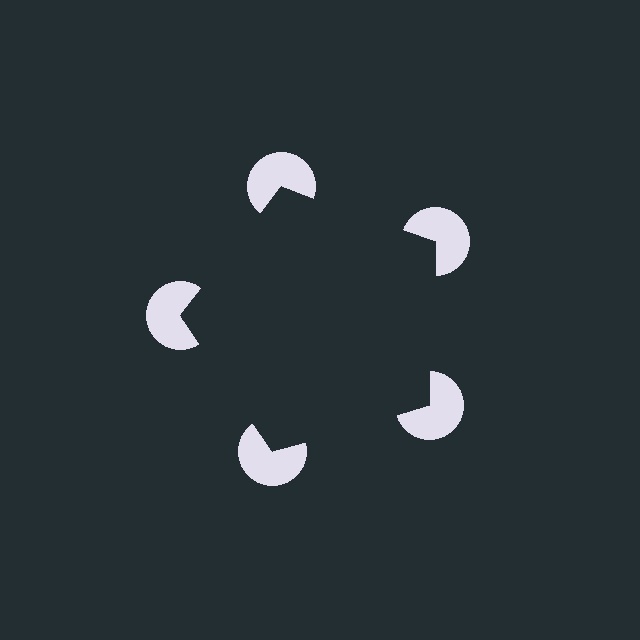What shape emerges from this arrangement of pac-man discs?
An illusory pentagon — its edges are inferred from the aligned wedge cuts in the pac-man discs, not physically drawn.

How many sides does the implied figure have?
5 sides.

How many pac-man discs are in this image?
There are 5 — one at each vertex of the illusory pentagon.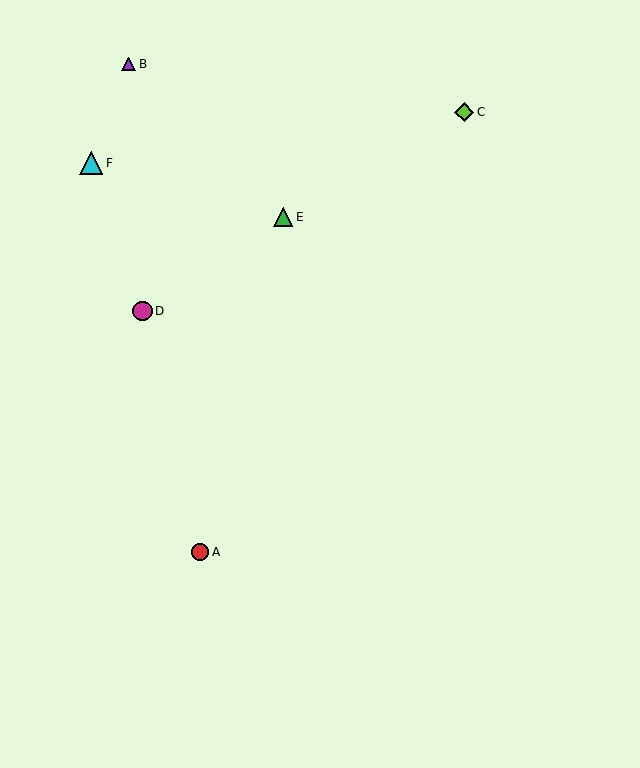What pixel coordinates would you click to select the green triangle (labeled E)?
Click at (283, 217) to select the green triangle E.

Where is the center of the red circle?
The center of the red circle is at (200, 552).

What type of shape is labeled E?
Shape E is a green triangle.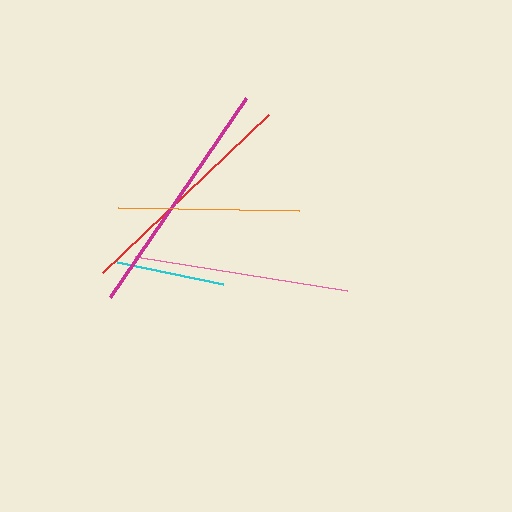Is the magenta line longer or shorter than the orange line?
The magenta line is longer than the orange line.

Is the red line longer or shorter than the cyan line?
The red line is longer than the cyan line.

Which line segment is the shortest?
The cyan line is the shortest at approximately 108 pixels.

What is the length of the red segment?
The red segment is approximately 229 pixels long.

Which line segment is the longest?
The magenta line is the longest at approximately 241 pixels.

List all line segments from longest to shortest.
From longest to shortest: magenta, red, pink, orange, cyan.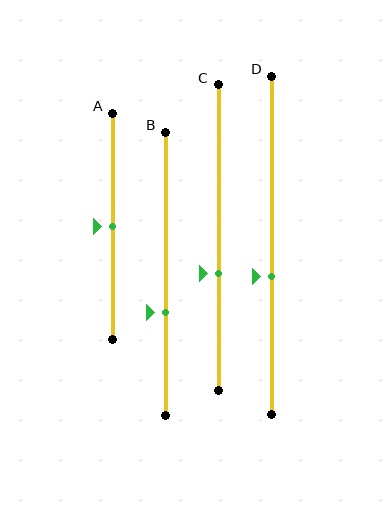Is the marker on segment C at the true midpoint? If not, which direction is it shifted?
No, the marker on segment C is shifted downward by about 12% of the segment length.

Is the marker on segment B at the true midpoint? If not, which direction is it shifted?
No, the marker on segment B is shifted downward by about 14% of the segment length.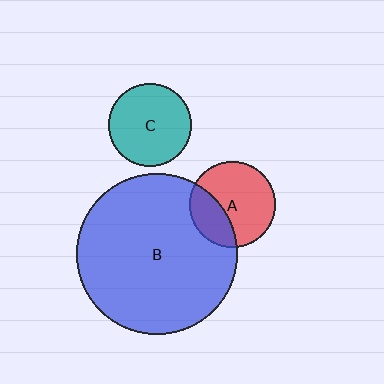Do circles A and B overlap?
Yes.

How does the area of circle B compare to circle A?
Approximately 3.5 times.